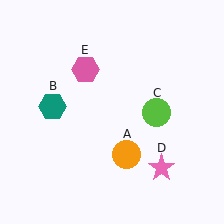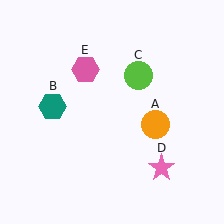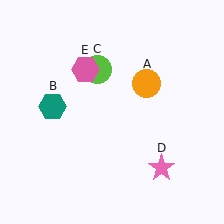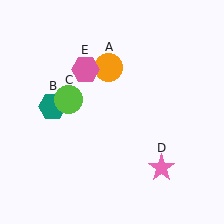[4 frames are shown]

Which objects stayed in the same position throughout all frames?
Teal hexagon (object B) and pink star (object D) and pink hexagon (object E) remained stationary.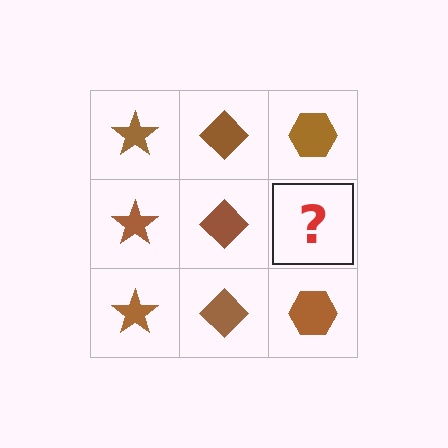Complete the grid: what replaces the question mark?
The question mark should be replaced with a brown hexagon.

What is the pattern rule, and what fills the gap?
The rule is that each column has a consistent shape. The gap should be filled with a brown hexagon.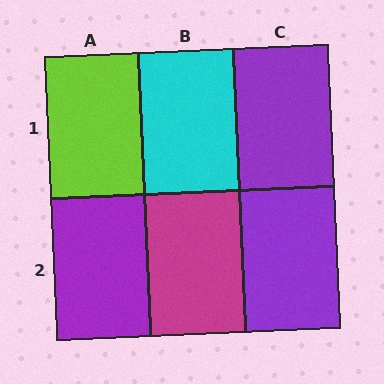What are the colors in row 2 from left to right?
Purple, magenta, purple.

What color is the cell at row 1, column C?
Purple.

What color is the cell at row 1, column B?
Cyan.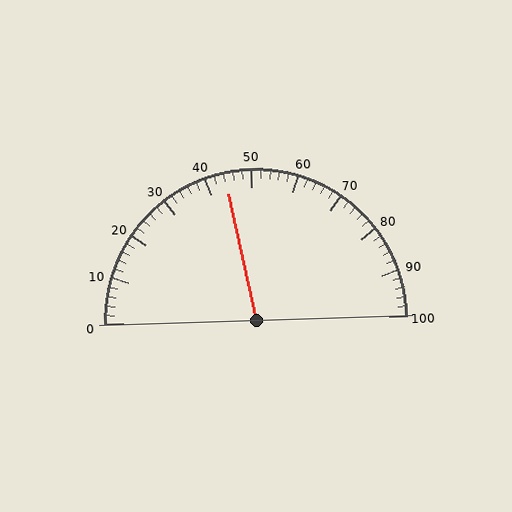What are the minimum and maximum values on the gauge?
The gauge ranges from 0 to 100.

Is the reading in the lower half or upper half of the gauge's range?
The reading is in the lower half of the range (0 to 100).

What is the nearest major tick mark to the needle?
The nearest major tick mark is 40.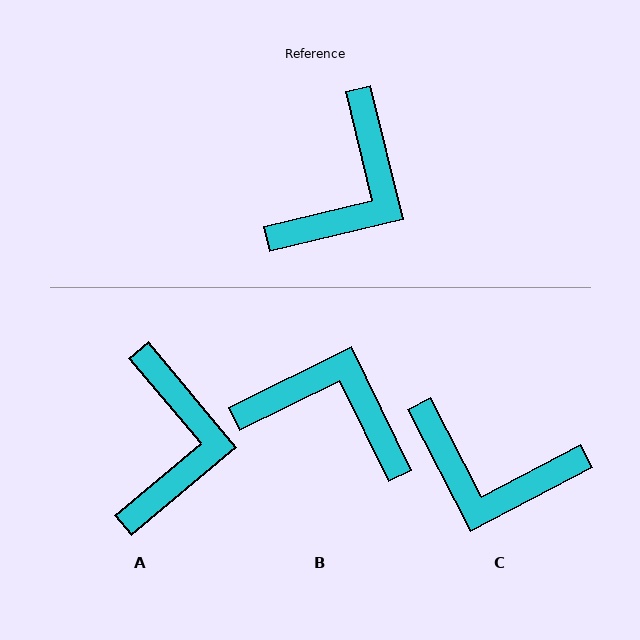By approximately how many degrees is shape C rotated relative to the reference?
Approximately 76 degrees clockwise.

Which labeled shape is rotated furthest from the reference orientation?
B, about 102 degrees away.